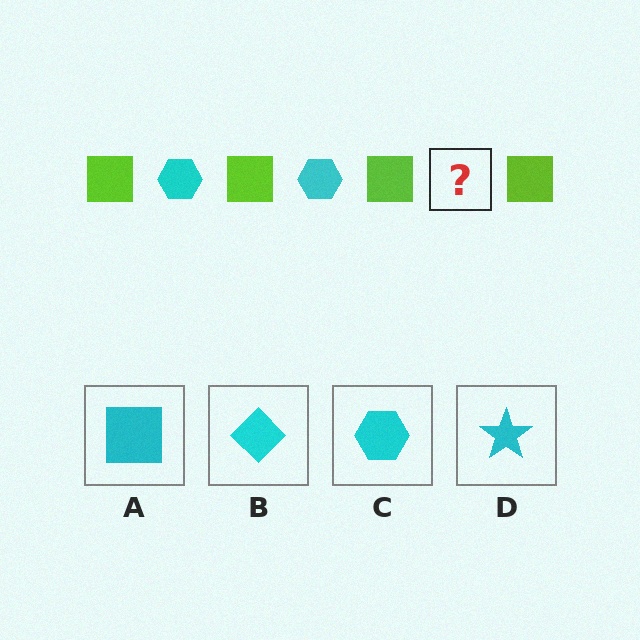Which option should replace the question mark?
Option C.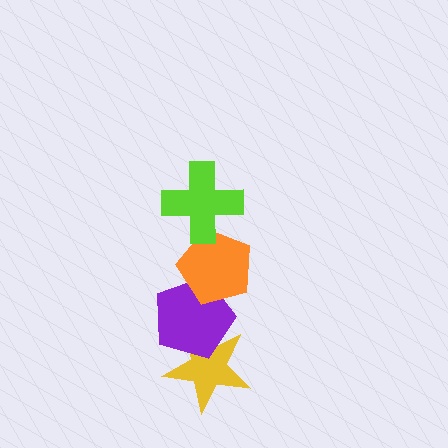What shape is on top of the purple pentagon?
The orange pentagon is on top of the purple pentagon.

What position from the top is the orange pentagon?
The orange pentagon is 2nd from the top.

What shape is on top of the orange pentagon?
The lime cross is on top of the orange pentagon.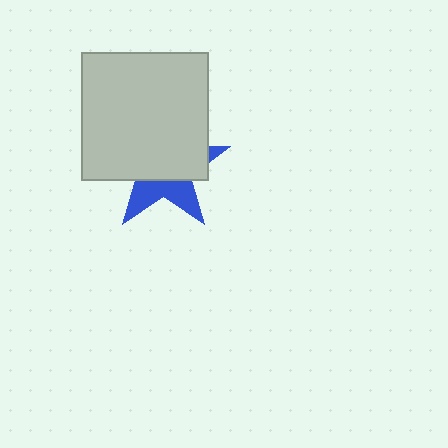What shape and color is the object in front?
The object in front is a light gray square.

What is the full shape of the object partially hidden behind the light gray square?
The partially hidden object is a blue star.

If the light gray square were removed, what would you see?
You would see the complete blue star.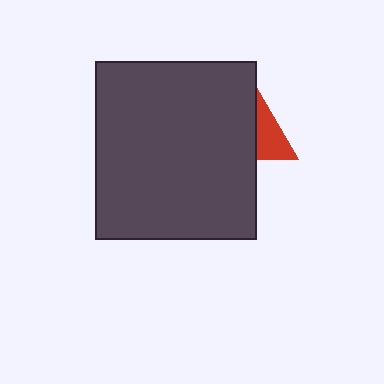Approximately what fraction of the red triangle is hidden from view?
Roughly 70% of the red triangle is hidden behind the dark gray rectangle.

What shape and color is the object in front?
The object in front is a dark gray rectangle.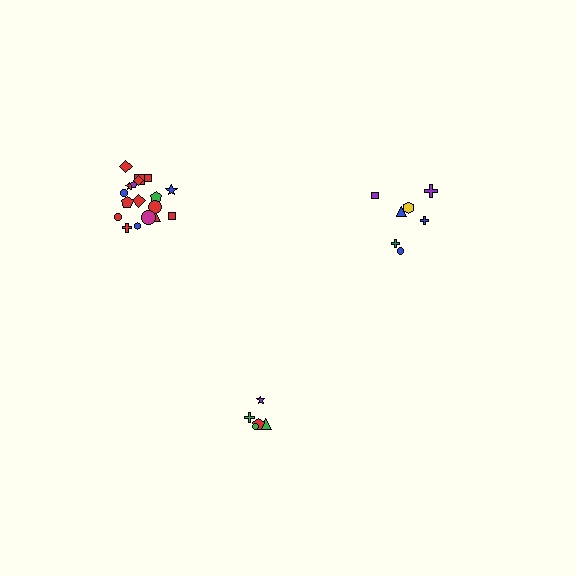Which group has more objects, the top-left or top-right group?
The top-left group.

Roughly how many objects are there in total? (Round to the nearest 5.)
Roughly 30 objects in total.